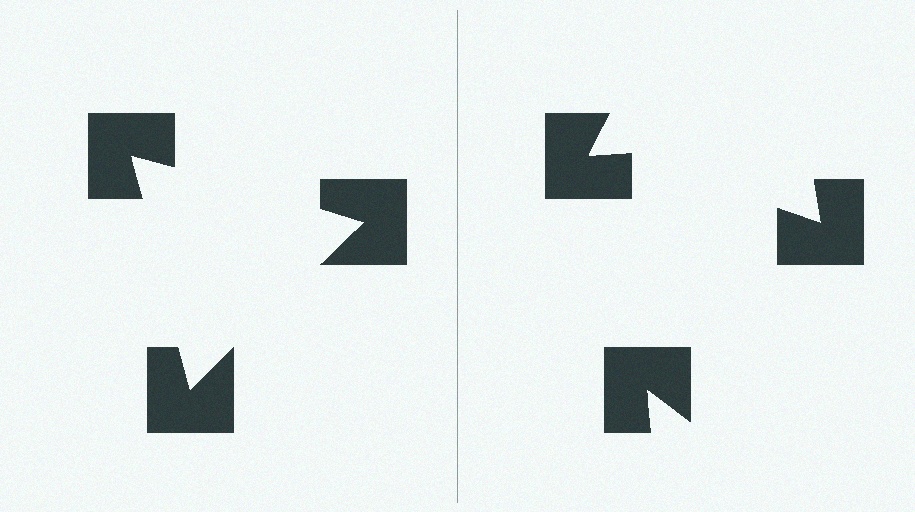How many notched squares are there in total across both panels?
6 — 3 on each side.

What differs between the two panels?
The notched squares are positioned identically on both sides; only the wedge orientations differ. On the left they align to a triangle; on the right they are misaligned.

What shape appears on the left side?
An illusory triangle.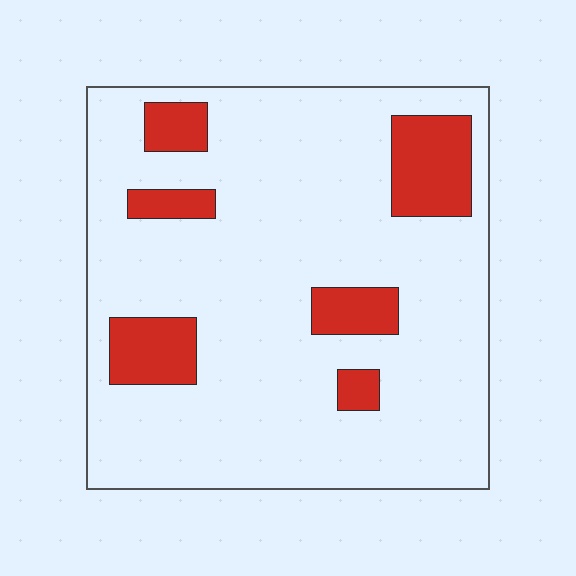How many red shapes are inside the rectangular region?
6.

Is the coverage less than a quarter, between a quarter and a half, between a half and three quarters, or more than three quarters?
Less than a quarter.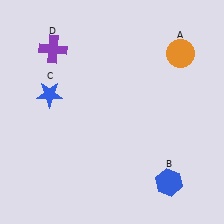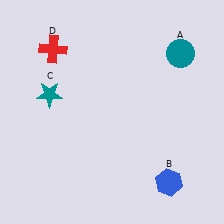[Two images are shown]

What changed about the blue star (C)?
In Image 1, C is blue. In Image 2, it changed to teal.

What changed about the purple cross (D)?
In Image 1, D is purple. In Image 2, it changed to red.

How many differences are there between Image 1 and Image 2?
There are 3 differences between the two images.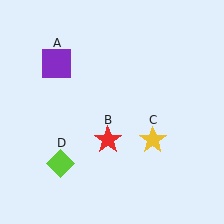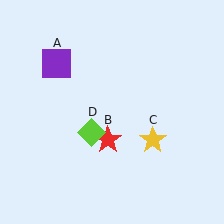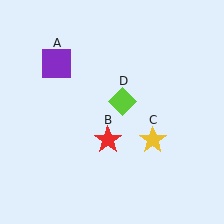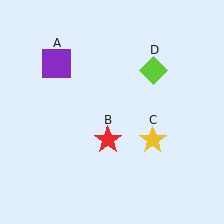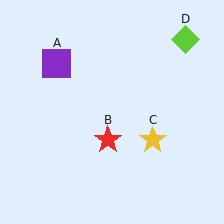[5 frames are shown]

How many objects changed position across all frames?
1 object changed position: lime diamond (object D).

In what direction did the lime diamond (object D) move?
The lime diamond (object D) moved up and to the right.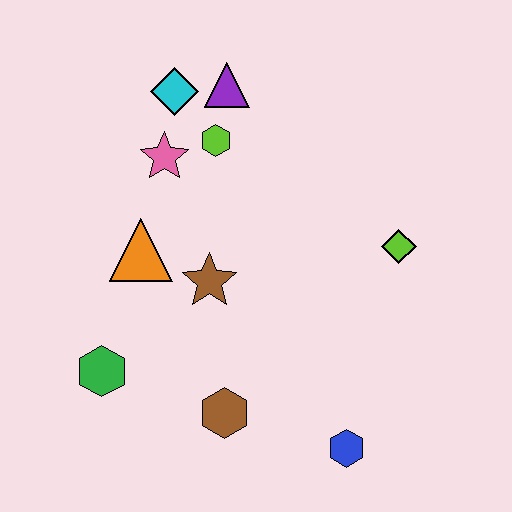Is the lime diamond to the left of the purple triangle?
No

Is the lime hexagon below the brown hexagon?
No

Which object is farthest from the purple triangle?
The blue hexagon is farthest from the purple triangle.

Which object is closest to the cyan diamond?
The purple triangle is closest to the cyan diamond.